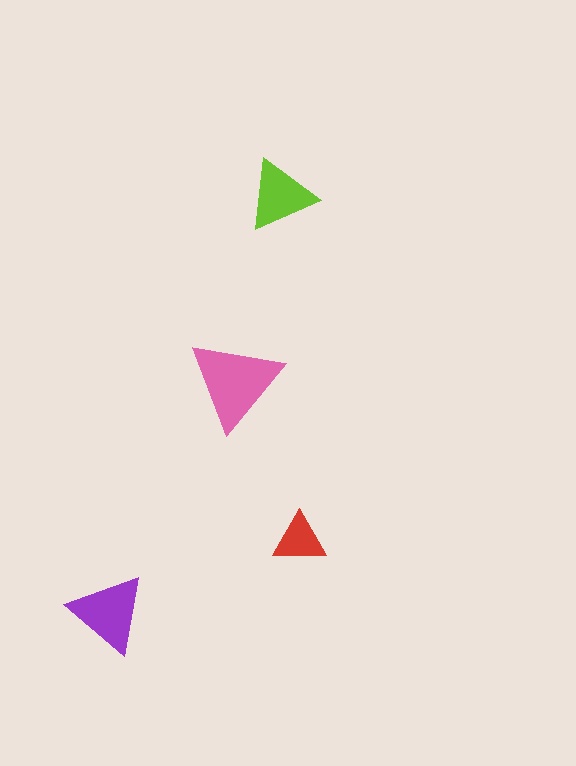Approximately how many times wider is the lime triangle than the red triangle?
About 1.5 times wider.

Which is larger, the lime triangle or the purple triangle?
The purple one.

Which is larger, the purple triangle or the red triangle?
The purple one.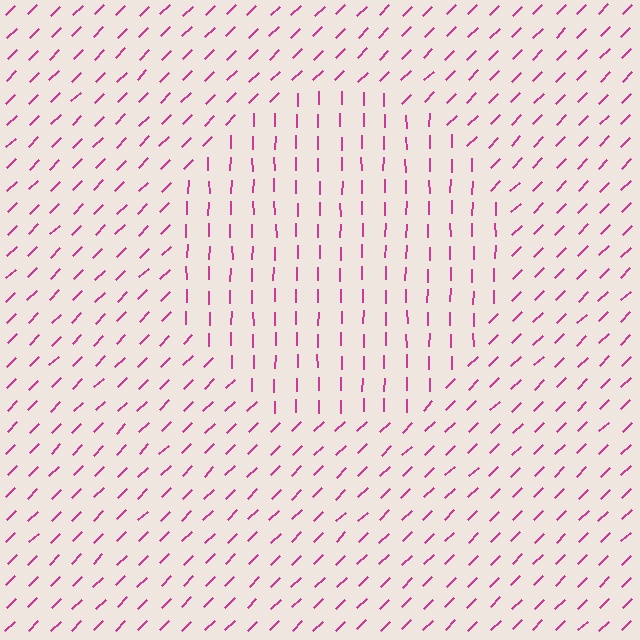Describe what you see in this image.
The image is filled with small magenta line segments. A circle region in the image has lines oriented differently from the surrounding lines, creating a visible texture boundary.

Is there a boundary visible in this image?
Yes, there is a texture boundary formed by a change in line orientation.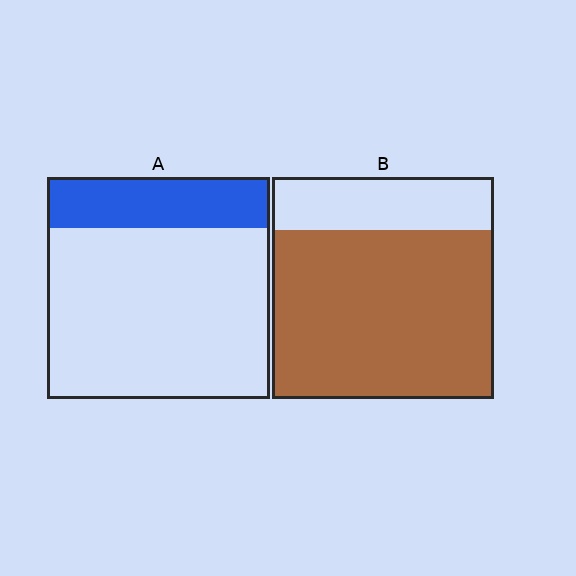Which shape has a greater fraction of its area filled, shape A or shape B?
Shape B.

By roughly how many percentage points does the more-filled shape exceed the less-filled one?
By roughly 55 percentage points (B over A).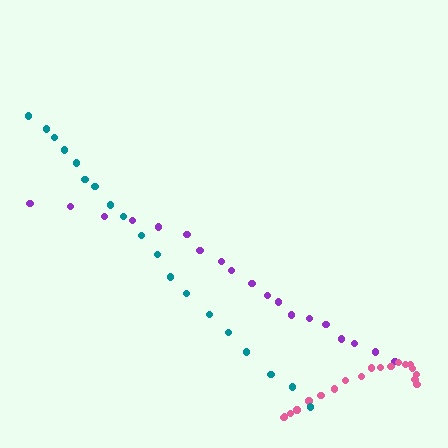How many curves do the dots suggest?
There are 3 distinct paths.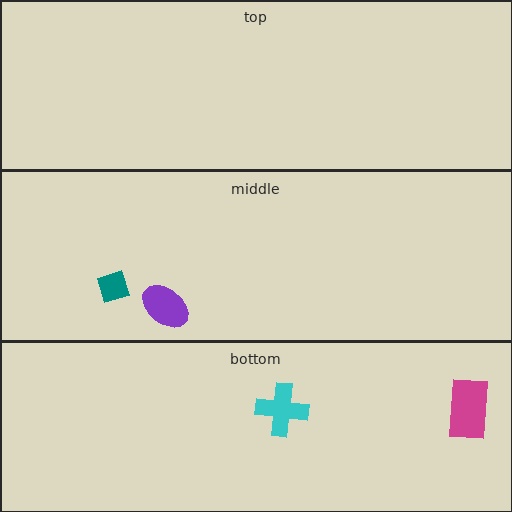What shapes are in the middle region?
The purple ellipse, the teal diamond.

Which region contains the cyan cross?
The bottom region.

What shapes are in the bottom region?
The cyan cross, the magenta rectangle.